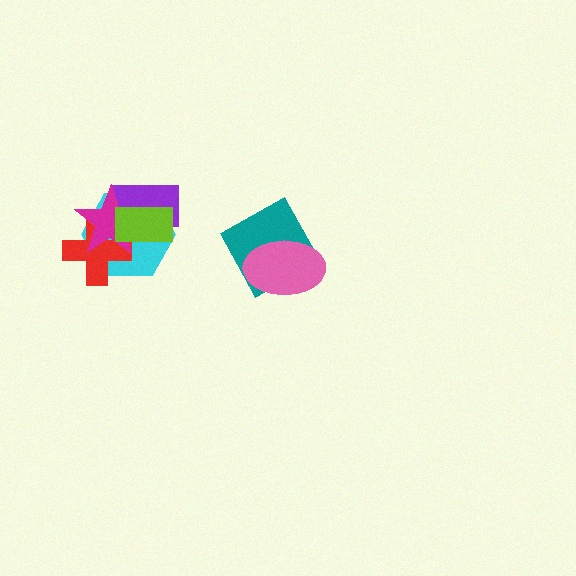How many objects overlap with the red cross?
3 objects overlap with the red cross.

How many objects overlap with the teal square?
1 object overlaps with the teal square.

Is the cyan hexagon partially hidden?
Yes, it is partially covered by another shape.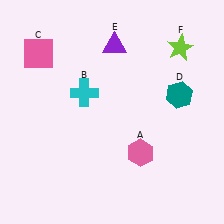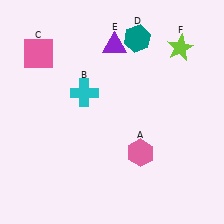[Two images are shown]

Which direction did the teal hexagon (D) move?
The teal hexagon (D) moved up.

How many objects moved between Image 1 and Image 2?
1 object moved between the two images.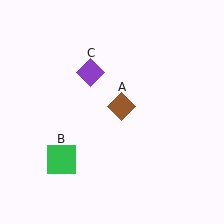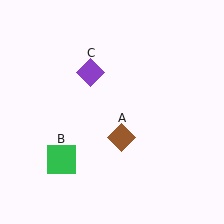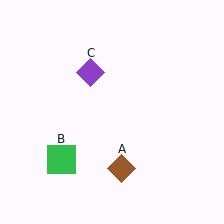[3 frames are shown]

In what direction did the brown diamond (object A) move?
The brown diamond (object A) moved down.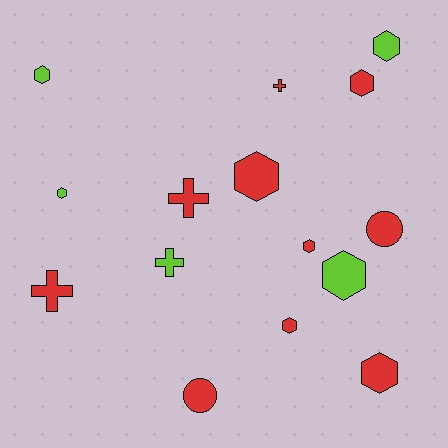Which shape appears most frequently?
Hexagon, with 9 objects.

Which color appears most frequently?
Red, with 10 objects.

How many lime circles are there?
There are no lime circles.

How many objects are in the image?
There are 15 objects.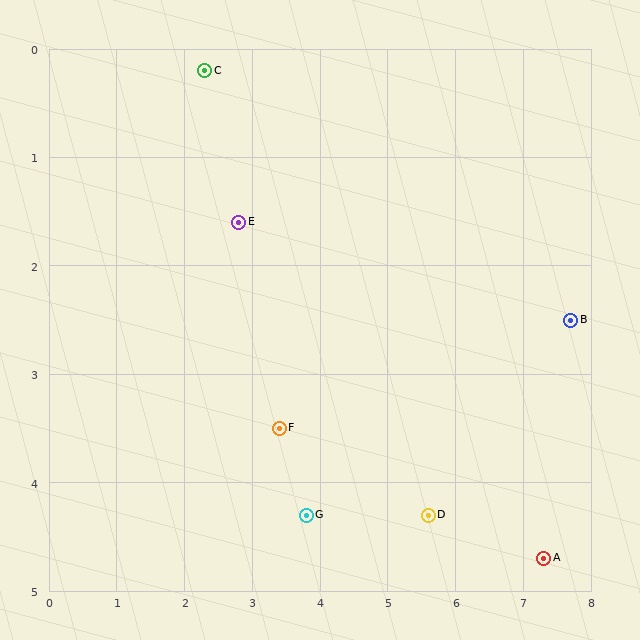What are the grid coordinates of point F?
Point F is at approximately (3.4, 3.5).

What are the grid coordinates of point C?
Point C is at approximately (2.3, 0.2).